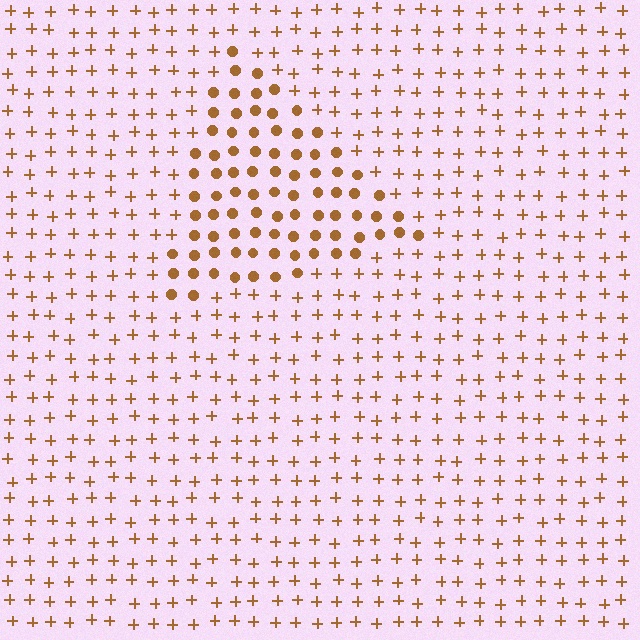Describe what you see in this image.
The image is filled with small brown elements arranged in a uniform grid. A triangle-shaped region contains circles, while the surrounding area contains plus signs. The boundary is defined purely by the change in element shape.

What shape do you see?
I see a triangle.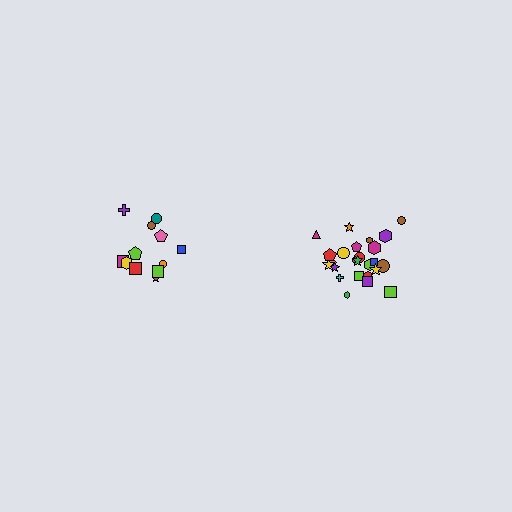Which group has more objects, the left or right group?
The right group.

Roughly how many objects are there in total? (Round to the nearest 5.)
Roughly 35 objects in total.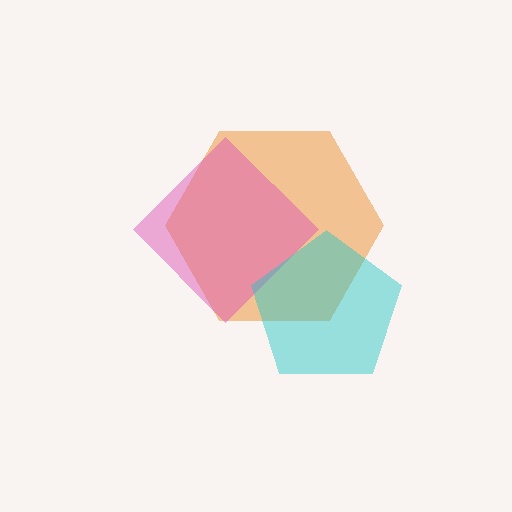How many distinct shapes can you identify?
There are 3 distinct shapes: an orange hexagon, a pink diamond, a cyan pentagon.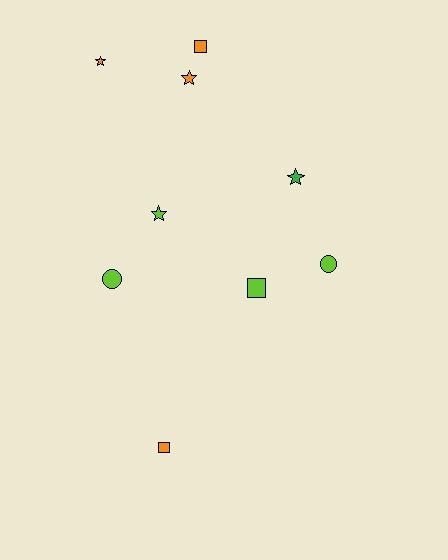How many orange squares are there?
There are 2 orange squares.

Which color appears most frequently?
Orange, with 4 objects.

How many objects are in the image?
There are 9 objects.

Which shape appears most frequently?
Star, with 4 objects.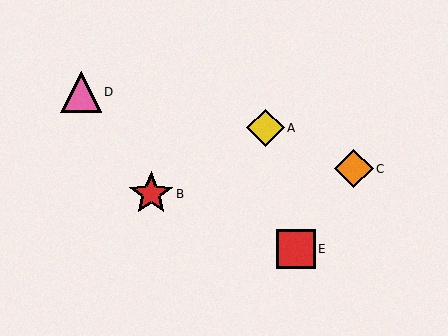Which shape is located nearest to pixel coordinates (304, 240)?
The red square (labeled E) at (296, 249) is nearest to that location.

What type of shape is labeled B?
Shape B is a red star.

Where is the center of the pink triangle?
The center of the pink triangle is at (81, 92).